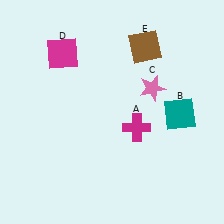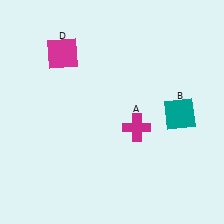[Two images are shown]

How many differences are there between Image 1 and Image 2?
There are 2 differences between the two images.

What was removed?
The pink star (C), the brown square (E) were removed in Image 2.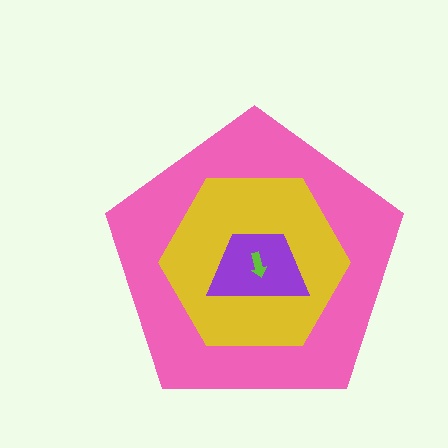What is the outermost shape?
The pink pentagon.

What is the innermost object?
The lime arrow.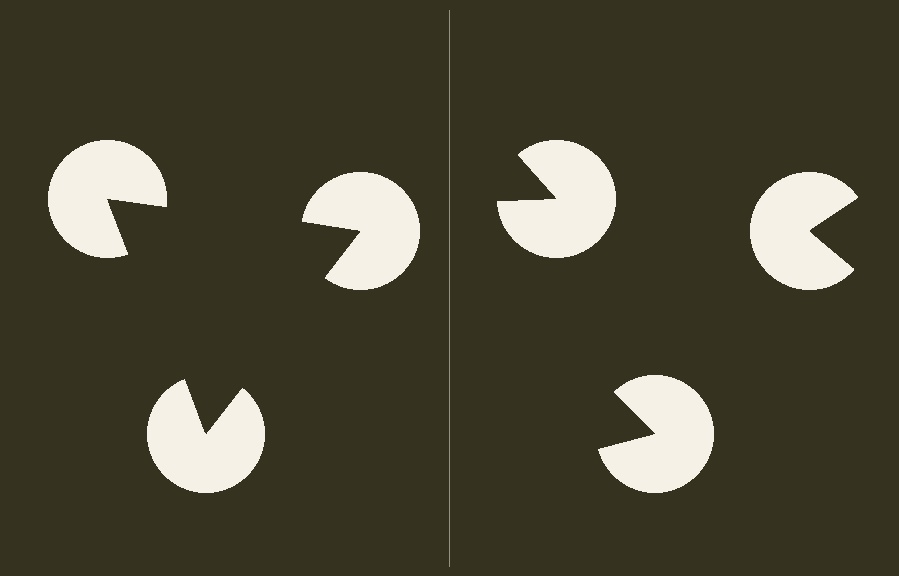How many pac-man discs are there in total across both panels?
6 — 3 on each side.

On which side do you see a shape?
An illusory triangle appears on the left side. On the right side the wedge cuts are rotated, so no coherent shape forms.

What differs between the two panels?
The pac-man discs are positioned identically on both sides; only the wedge orientations differ. On the left they align to a triangle; on the right they are misaligned.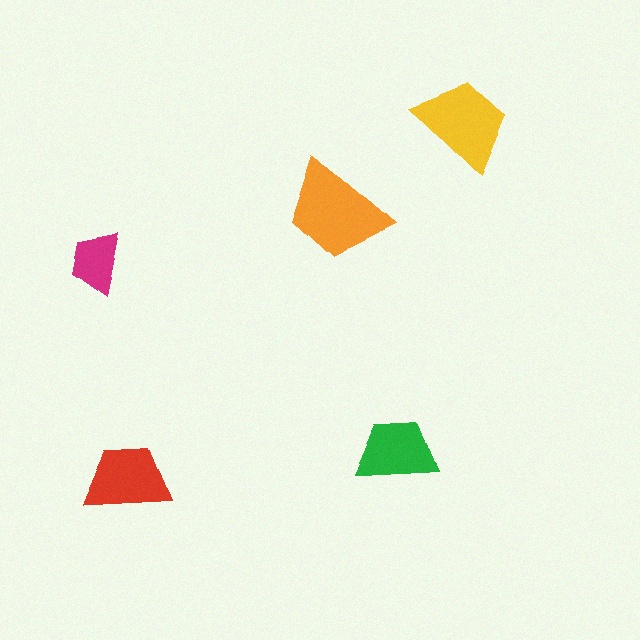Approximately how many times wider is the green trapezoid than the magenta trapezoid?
About 1.5 times wider.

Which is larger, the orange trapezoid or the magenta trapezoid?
The orange one.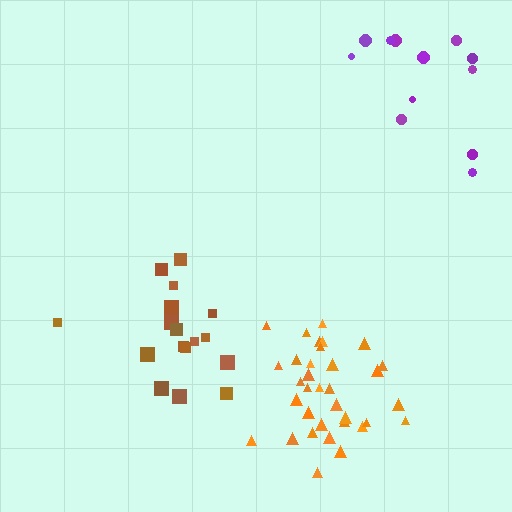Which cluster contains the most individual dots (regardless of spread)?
Orange (34).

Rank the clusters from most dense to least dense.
orange, brown, purple.